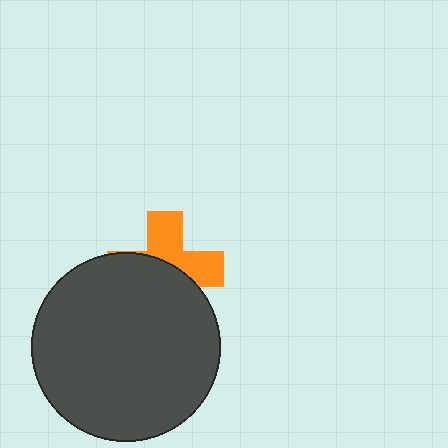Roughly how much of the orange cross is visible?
A small part of it is visible (roughly 44%).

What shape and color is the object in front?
The object in front is a dark gray circle.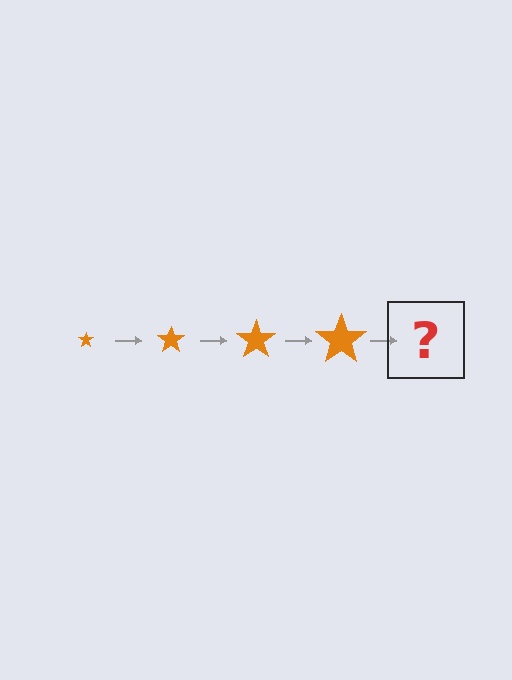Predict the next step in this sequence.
The next step is an orange star, larger than the previous one.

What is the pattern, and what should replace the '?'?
The pattern is that the star gets progressively larger each step. The '?' should be an orange star, larger than the previous one.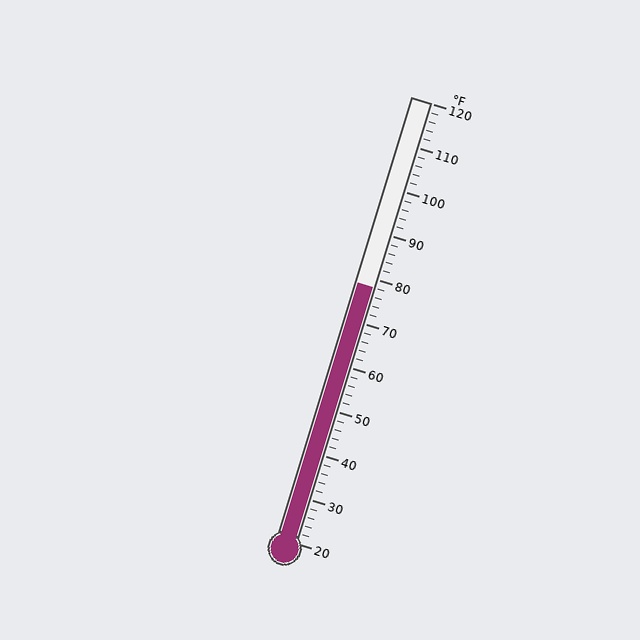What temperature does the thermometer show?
The thermometer shows approximately 78°F.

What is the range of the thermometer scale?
The thermometer scale ranges from 20°F to 120°F.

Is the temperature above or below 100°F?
The temperature is below 100°F.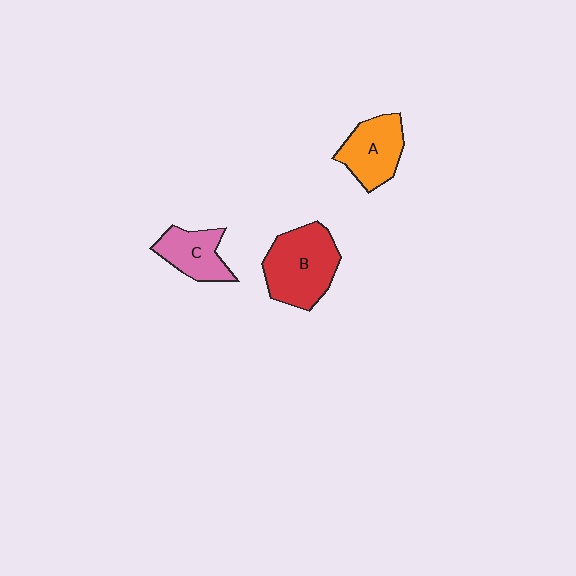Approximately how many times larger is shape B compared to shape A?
Approximately 1.4 times.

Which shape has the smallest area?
Shape C (pink).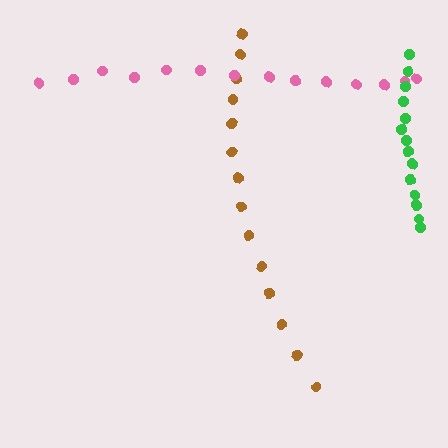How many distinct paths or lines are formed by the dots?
There are 3 distinct paths.